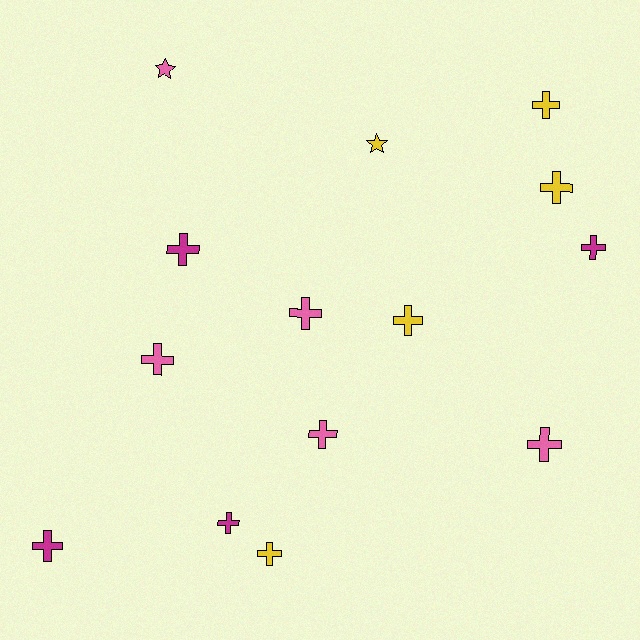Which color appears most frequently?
Pink, with 5 objects.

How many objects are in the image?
There are 14 objects.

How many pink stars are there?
There is 1 pink star.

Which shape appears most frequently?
Cross, with 12 objects.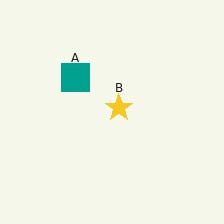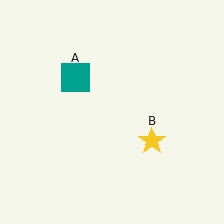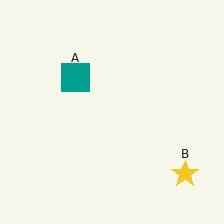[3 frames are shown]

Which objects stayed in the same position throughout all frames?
Teal square (object A) remained stationary.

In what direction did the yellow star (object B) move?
The yellow star (object B) moved down and to the right.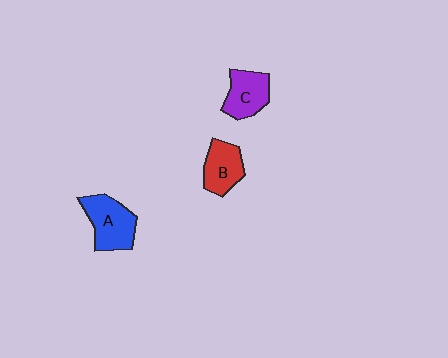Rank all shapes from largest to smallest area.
From largest to smallest: A (blue), C (purple), B (red).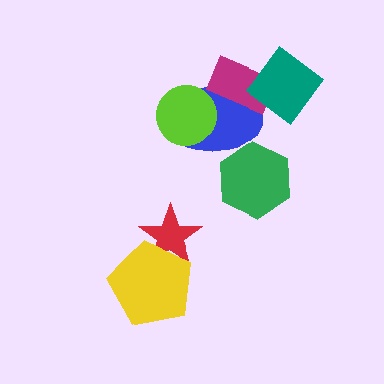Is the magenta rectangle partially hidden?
Yes, it is partially covered by another shape.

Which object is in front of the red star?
The yellow pentagon is in front of the red star.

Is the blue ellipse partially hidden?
Yes, it is partially covered by another shape.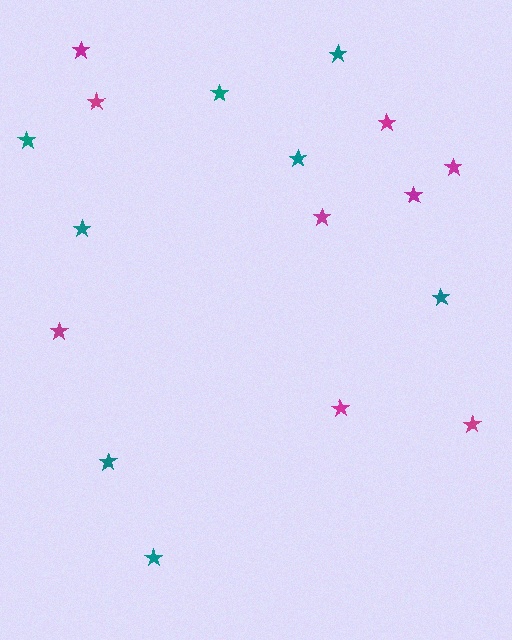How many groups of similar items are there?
There are 2 groups: one group of magenta stars (9) and one group of teal stars (8).